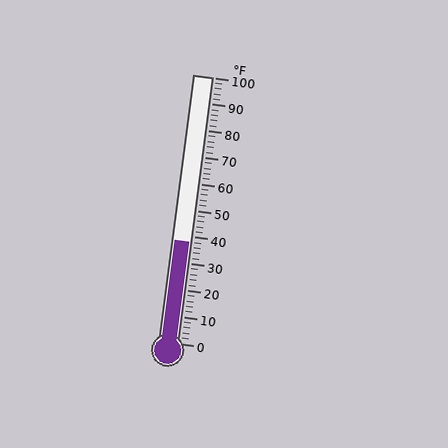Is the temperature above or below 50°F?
The temperature is below 50°F.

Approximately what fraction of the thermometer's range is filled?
The thermometer is filled to approximately 40% of its range.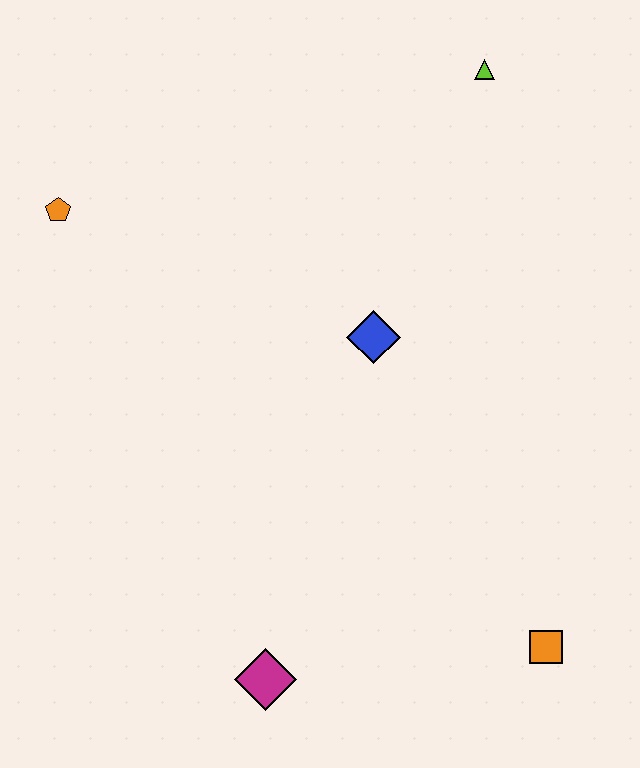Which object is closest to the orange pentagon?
The blue diamond is closest to the orange pentagon.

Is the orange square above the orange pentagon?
No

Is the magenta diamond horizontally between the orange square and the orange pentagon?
Yes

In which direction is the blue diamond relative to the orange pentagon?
The blue diamond is to the right of the orange pentagon.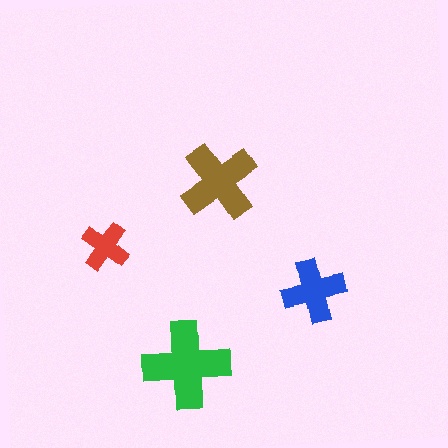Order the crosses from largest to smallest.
the green one, the brown one, the blue one, the red one.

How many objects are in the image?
There are 4 objects in the image.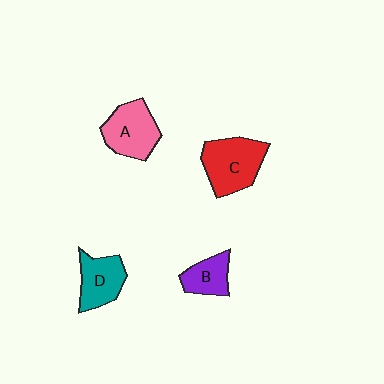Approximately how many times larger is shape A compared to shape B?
Approximately 1.6 times.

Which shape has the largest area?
Shape C (red).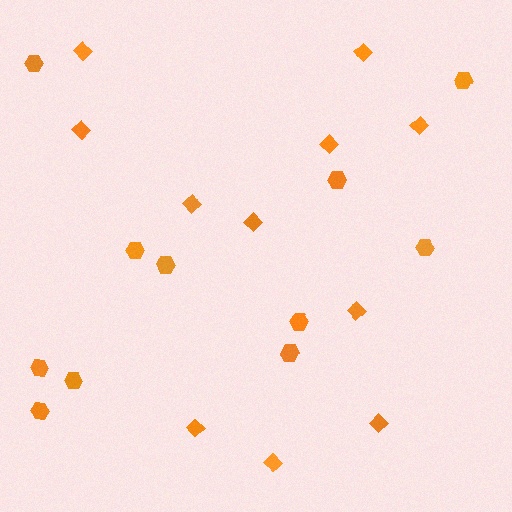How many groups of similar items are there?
There are 2 groups: one group of diamonds (11) and one group of hexagons (11).